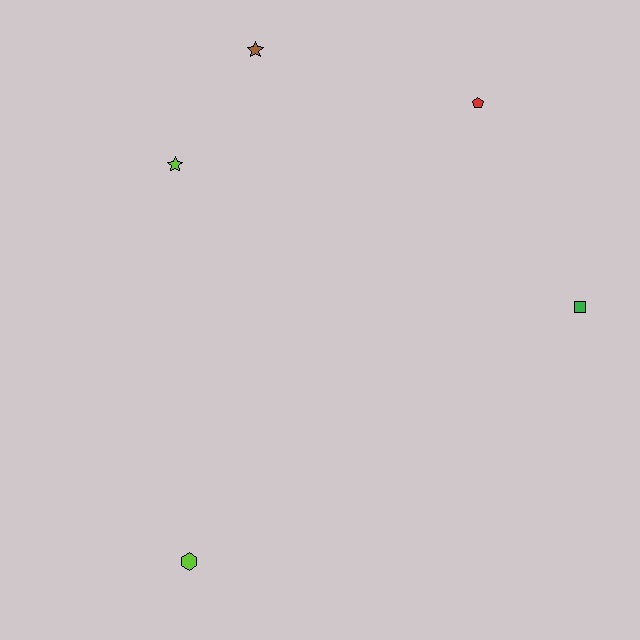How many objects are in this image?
There are 5 objects.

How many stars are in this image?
There are 2 stars.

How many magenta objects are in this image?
There are no magenta objects.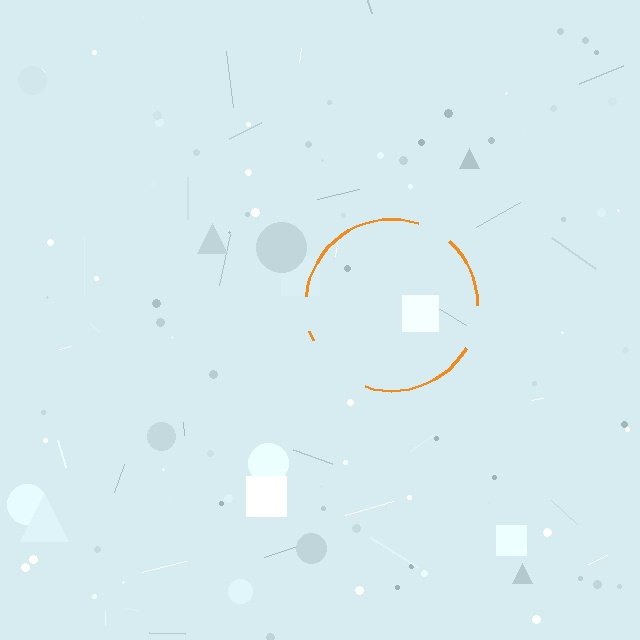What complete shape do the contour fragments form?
The contour fragments form a circle.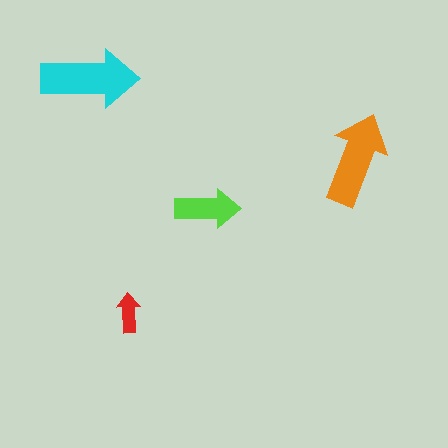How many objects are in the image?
There are 4 objects in the image.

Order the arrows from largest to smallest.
the cyan one, the orange one, the lime one, the red one.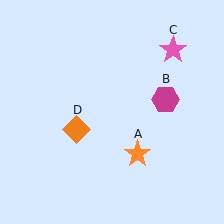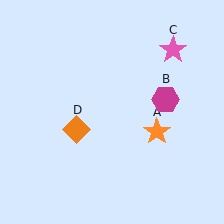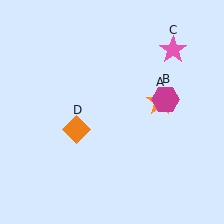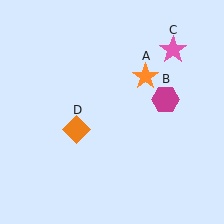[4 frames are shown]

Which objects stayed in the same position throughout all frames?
Magenta hexagon (object B) and pink star (object C) and orange diamond (object D) remained stationary.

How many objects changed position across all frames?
1 object changed position: orange star (object A).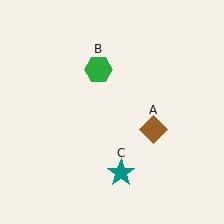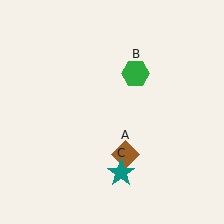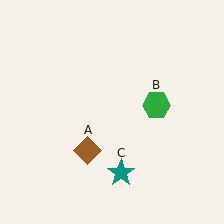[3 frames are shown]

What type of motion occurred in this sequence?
The brown diamond (object A), green hexagon (object B) rotated clockwise around the center of the scene.